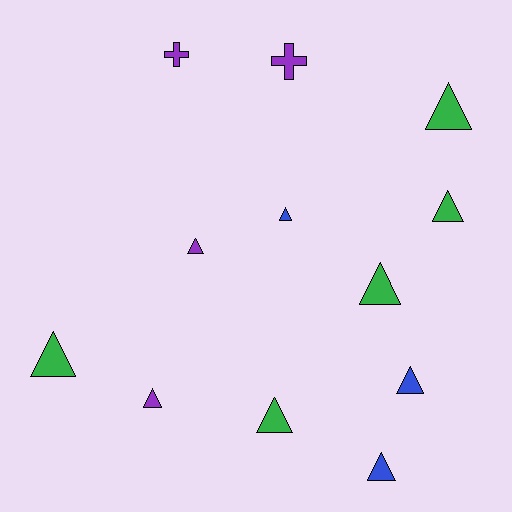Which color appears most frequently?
Green, with 5 objects.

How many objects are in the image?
There are 12 objects.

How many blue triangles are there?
There are 3 blue triangles.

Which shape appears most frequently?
Triangle, with 10 objects.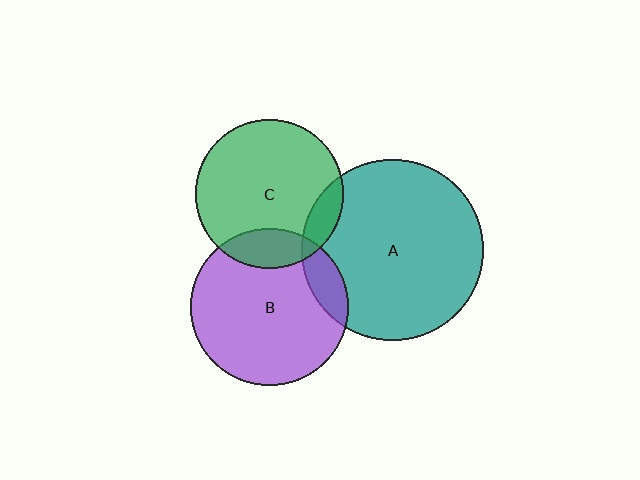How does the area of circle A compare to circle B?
Approximately 1.3 times.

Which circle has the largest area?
Circle A (teal).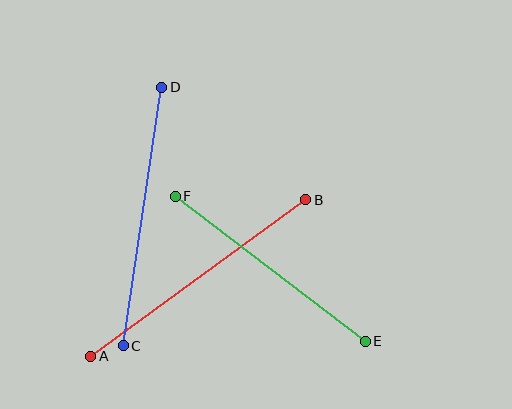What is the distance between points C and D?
The distance is approximately 262 pixels.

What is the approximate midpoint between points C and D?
The midpoint is at approximately (143, 217) pixels.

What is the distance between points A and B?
The distance is approximately 265 pixels.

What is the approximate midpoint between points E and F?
The midpoint is at approximately (270, 269) pixels.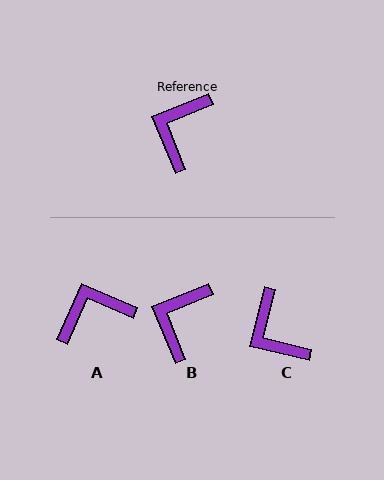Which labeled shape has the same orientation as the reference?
B.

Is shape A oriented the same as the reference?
No, it is off by about 46 degrees.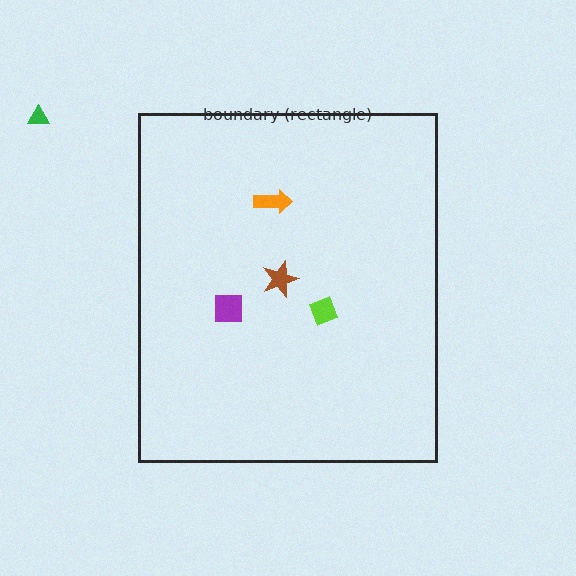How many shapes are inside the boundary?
4 inside, 1 outside.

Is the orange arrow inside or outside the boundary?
Inside.